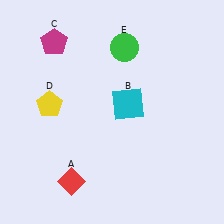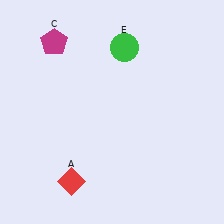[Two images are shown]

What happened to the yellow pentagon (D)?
The yellow pentagon (D) was removed in Image 2. It was in the top-left area of Image 1.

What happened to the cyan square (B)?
The cyan square (B) was removed in Image 2. It was in the top-right area of Image 1.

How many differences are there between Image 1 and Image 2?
There are 2 differences between the two images.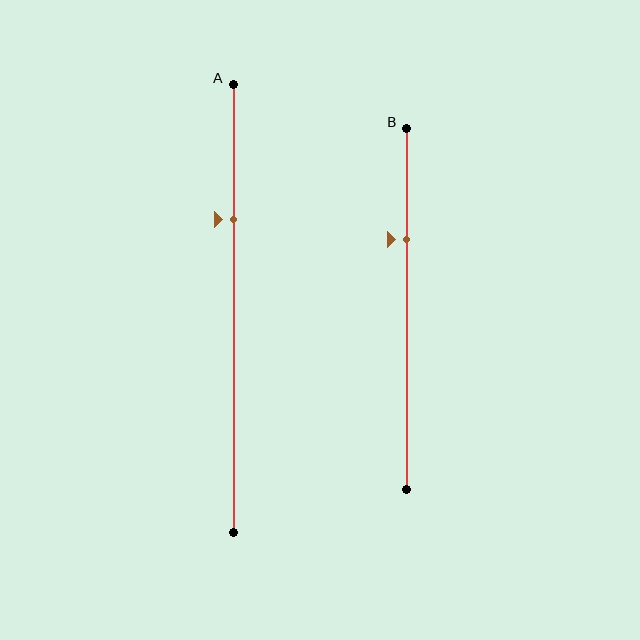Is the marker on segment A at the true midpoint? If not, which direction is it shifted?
No, the marker on segment A is shifted upward by about 20% of the segment length.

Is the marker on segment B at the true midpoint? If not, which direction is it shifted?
No, the marker on segment B is shifted upward by about 19% of the segment length.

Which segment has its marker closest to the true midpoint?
Segment B has its marker closest to the true midpoint.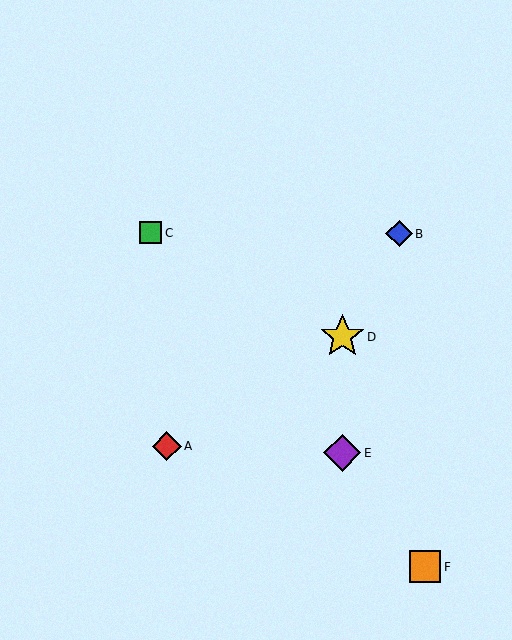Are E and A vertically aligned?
No, E is at x≈342 and A is at x≈167.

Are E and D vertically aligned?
Yes, both are at x≈342.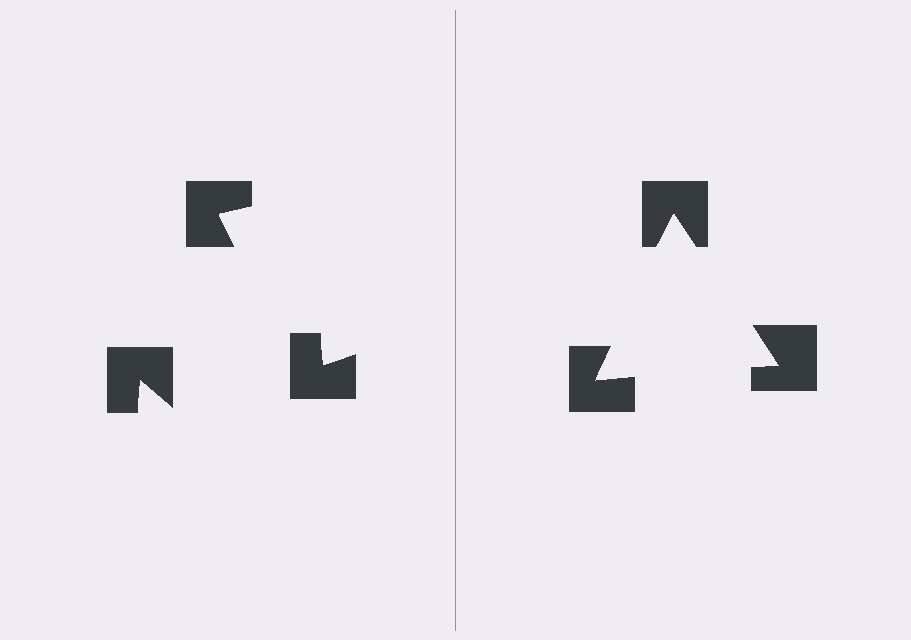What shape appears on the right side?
An illusory triangle.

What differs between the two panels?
The notched squares are positioned identically on both sides; only the wedge orientations differ. On the right they align to a triangle; on the left they are misaligned.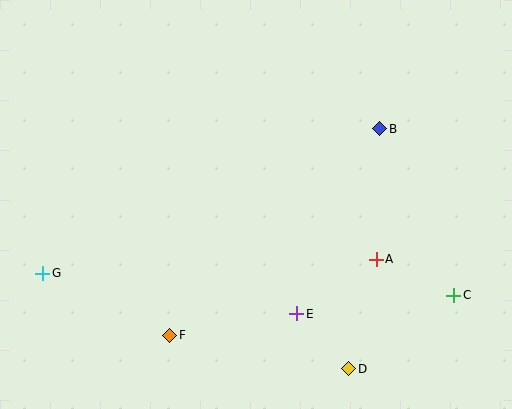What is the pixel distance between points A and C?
The distance between A and C is 85 pixels.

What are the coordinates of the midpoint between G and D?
The midpoint between G and D is at (196, 321).